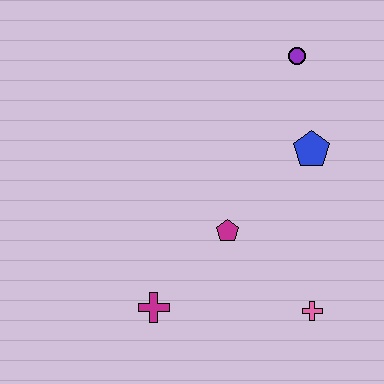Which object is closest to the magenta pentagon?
The magenta cross is closest to the magenta pentagon.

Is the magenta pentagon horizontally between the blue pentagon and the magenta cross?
Yes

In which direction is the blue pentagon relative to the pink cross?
The blue pentagon is above the pink cross.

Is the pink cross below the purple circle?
Yes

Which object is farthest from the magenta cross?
The purple circle is farthest from the magenta cross.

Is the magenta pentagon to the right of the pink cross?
No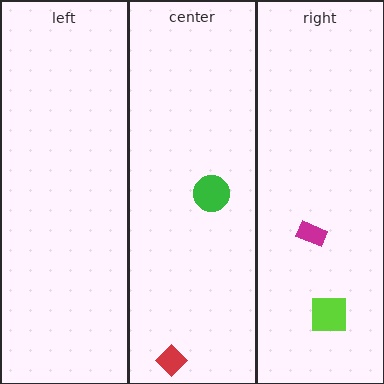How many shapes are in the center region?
2.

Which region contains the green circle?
The center region.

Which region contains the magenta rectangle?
The right region.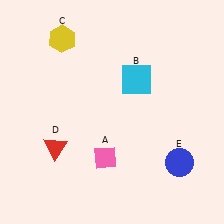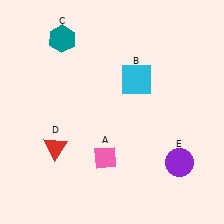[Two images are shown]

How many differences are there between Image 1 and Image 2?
There are 2 differences between the two images.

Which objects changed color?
C changed from yellow to teal. E changed from blue to purple.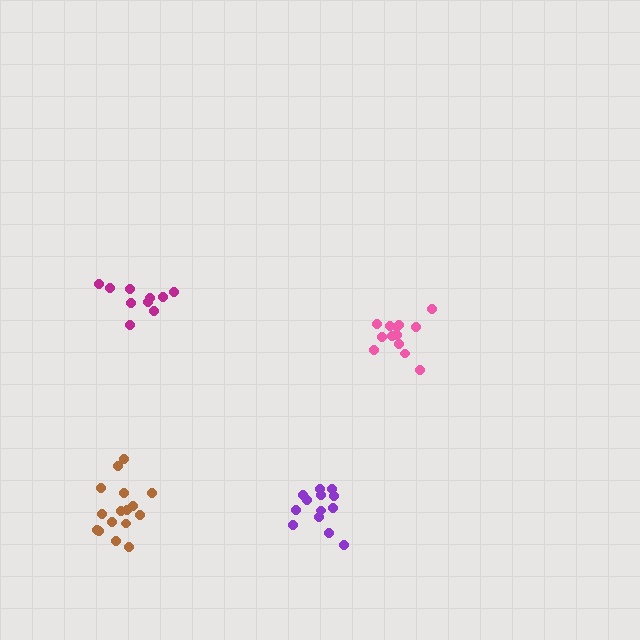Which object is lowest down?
The brown cluster is bottommost.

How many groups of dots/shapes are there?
There are 4 groups.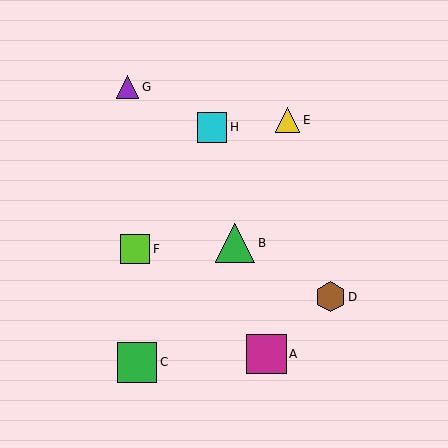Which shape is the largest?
The green triangle (labeled B) is the largest.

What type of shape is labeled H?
Shape H is a cyan square.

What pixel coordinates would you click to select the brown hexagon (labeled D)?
Click at (330, 297) to select the brown hexagon D.